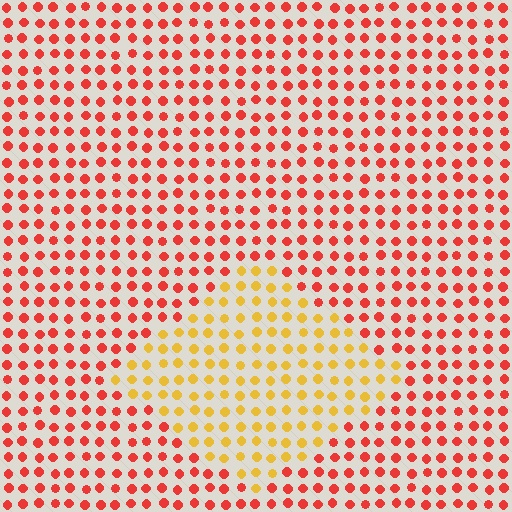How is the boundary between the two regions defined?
The boundary is defined purely by a slight shift in hue (about 44 degrees). Spacing, size, and orientation are identical on both sides.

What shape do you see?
I see a diamond.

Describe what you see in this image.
The image is filled with small red elements in a uniform arrangement. A diamond-shaped region is visible where the elements are tinted to a slightly different hue, forming a subtle color boundary.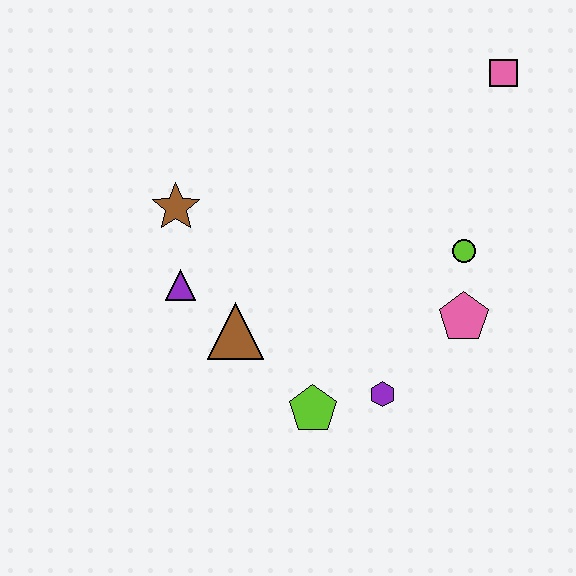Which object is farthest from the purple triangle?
The pink square is farthest from the purple triangle.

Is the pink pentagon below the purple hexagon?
No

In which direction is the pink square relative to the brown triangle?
The pink square is to the right of the brown triangle.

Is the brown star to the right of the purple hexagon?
No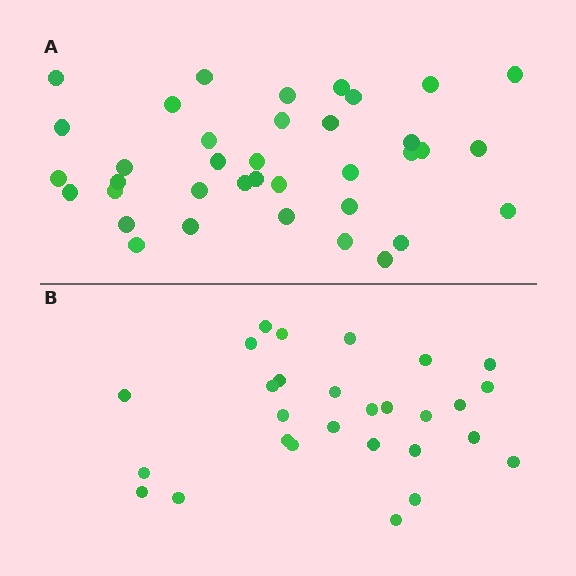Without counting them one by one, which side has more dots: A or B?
Region A (the top region) has more dots.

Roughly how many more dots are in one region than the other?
Region A has roughly 8 or so more dots than region B.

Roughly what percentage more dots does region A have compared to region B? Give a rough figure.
About 30% more.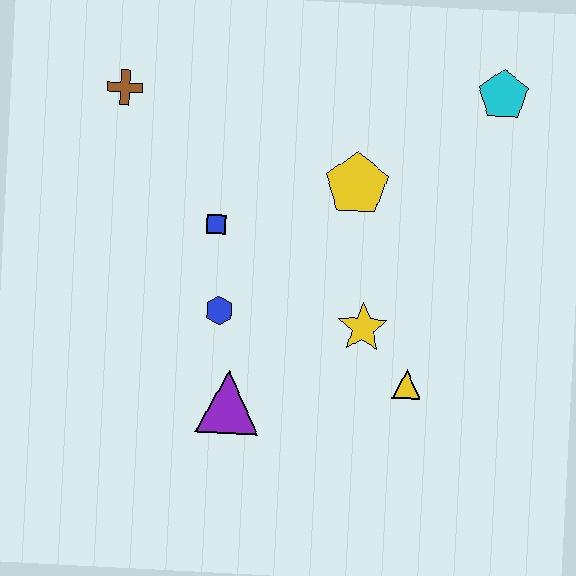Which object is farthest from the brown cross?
The yellow triangle is farthest from the brown cross.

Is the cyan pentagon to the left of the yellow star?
No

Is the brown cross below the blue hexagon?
No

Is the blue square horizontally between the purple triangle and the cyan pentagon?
No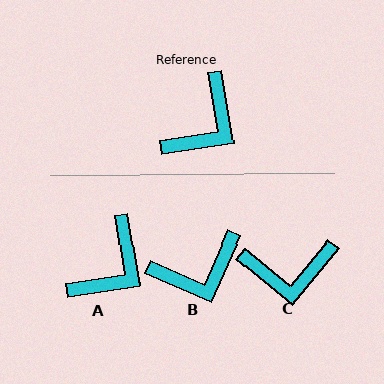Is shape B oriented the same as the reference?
No, it is off by about 33 degrees.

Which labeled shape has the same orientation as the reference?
A.